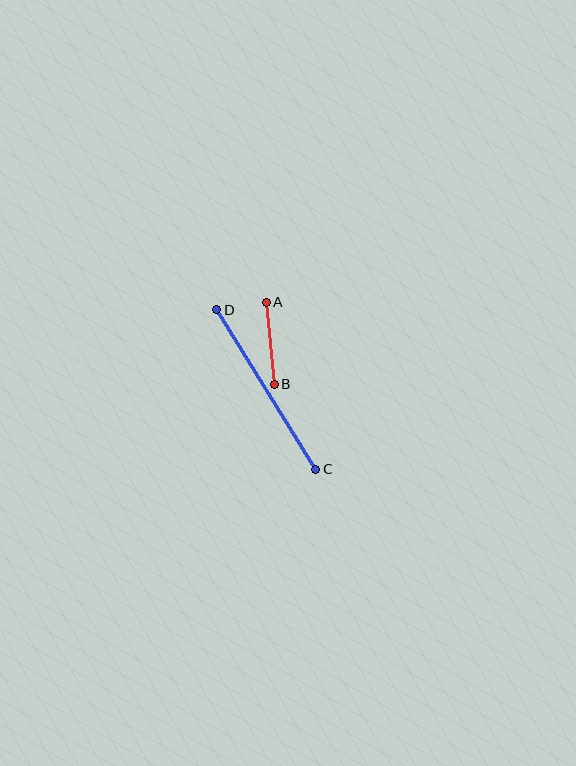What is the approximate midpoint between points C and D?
The midpoint is at approximately (266, 390) pixels.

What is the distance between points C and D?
The distance is approximately 187 pixels.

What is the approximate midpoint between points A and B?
The midpoint is at approximately (270, 343) pixels.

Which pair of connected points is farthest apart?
Points C and D are farthest apart.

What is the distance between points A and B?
The distance is approximately 82 pixels.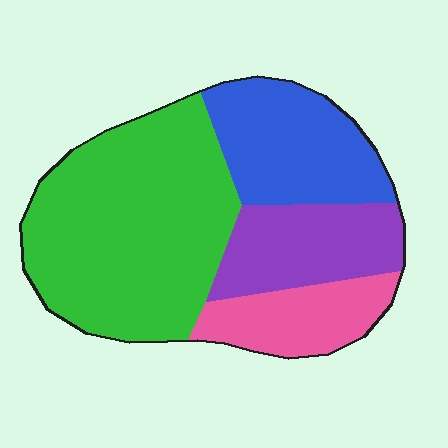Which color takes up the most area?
Green, at roughly 45%.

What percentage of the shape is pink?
Pink covers 14% of the shape.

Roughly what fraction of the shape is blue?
Blue takes up less than a quarter of the shape.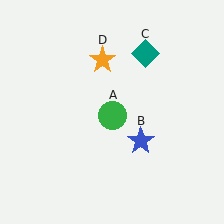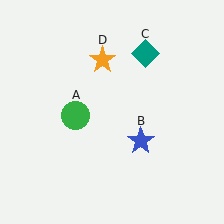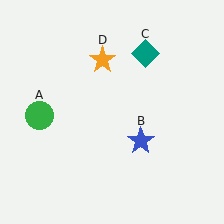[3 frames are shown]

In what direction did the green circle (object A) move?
The green circle (object A) moved left.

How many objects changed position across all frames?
1 object changed position: green circle (object A).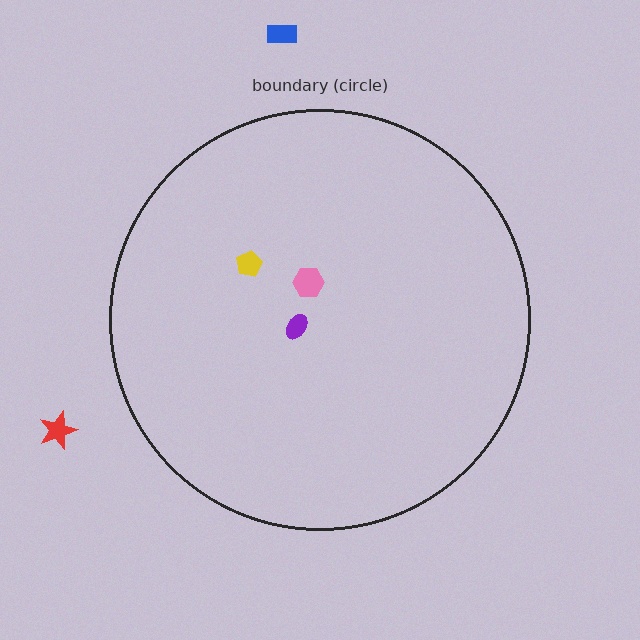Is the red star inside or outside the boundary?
Outside.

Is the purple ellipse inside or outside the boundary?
Inside.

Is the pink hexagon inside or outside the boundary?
Inside.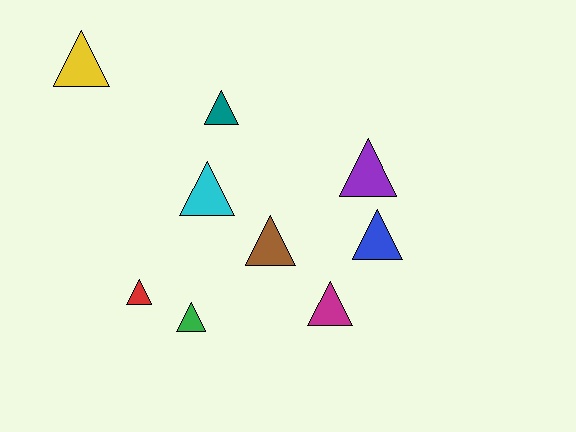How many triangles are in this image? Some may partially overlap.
There are 9 triangles.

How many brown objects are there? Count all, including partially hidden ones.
There is 1 brown object.